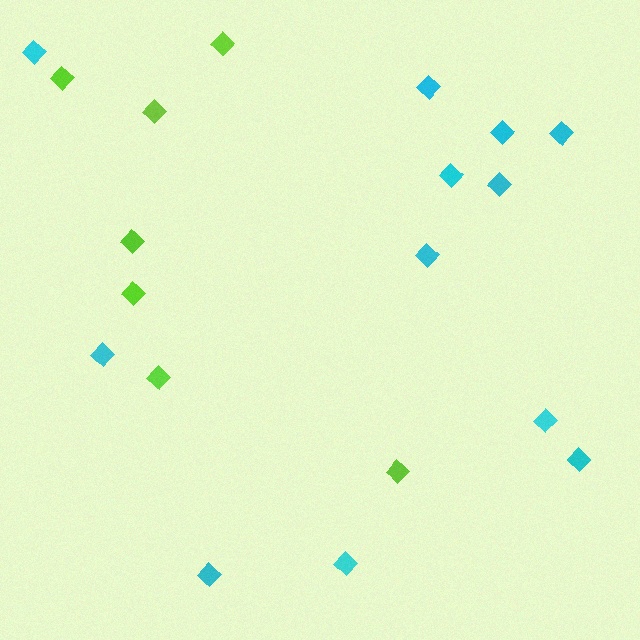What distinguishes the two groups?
There are 2 groups: one group of cyan diamonds (12) and one group of lime diamonds (7).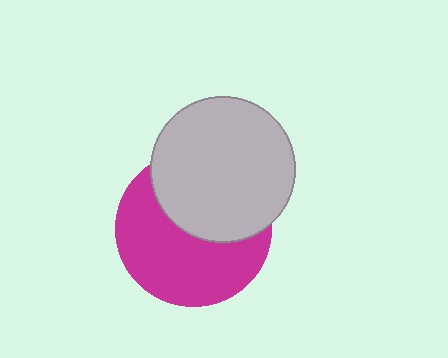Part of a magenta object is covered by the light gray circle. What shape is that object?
It is a circle.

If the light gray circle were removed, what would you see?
You would see the complete magenta circle.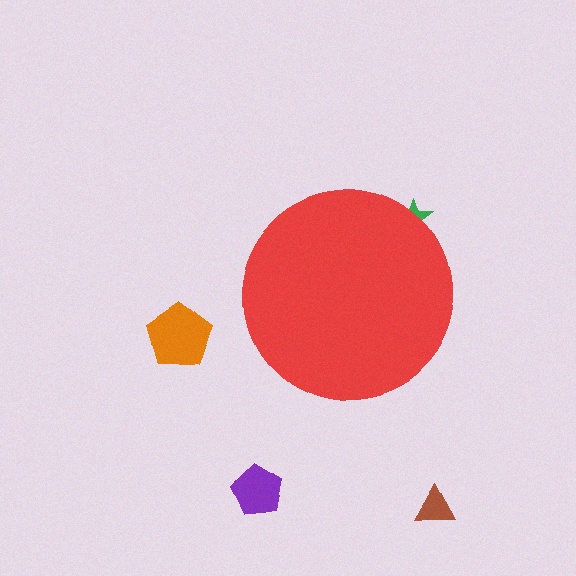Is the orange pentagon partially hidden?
No, the orange pentagon is fully visible.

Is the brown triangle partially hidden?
No, the brown triangle is fully visible.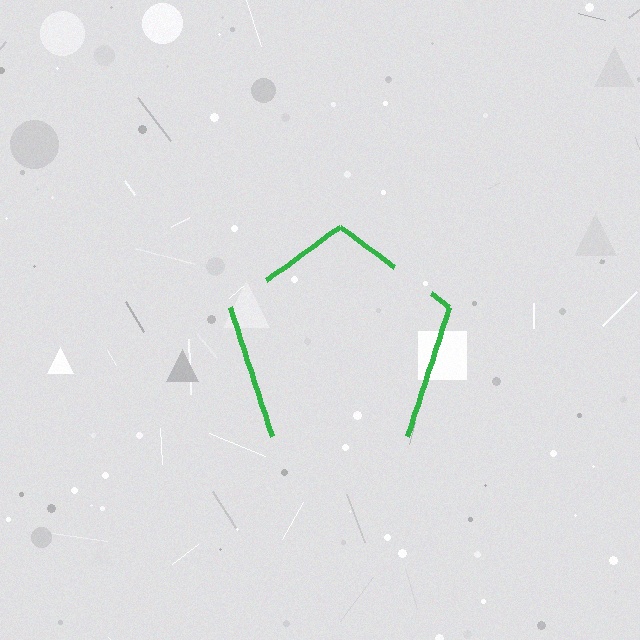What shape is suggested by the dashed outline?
The dashed outline suggests a pentagon.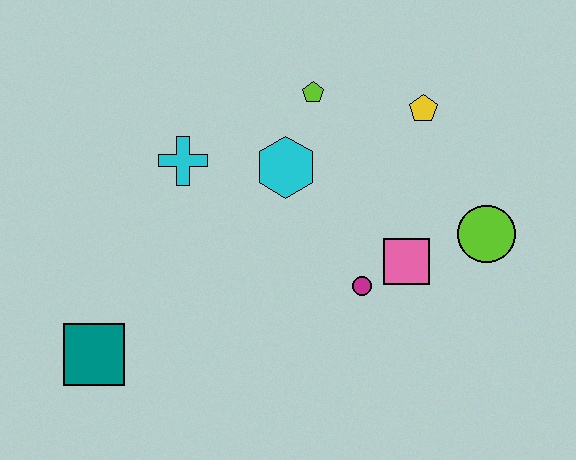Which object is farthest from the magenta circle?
The teal square is farthest from the magenta circle.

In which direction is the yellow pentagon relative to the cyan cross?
The yellow pentagon is to the right of the cyan cross.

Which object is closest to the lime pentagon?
The cyan hexagon is closest to the lime pentagon.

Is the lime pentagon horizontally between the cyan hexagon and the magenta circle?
Yes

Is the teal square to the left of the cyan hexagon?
Yes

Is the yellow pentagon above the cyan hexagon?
Yes